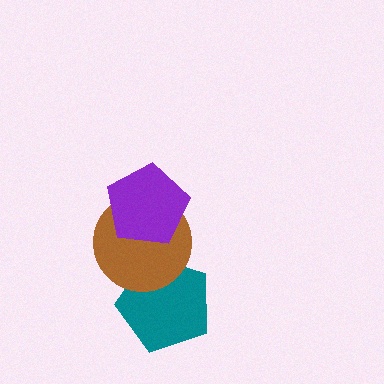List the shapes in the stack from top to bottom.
From top to bottom: the purple pentagon, the brown circle, the teal pentagon.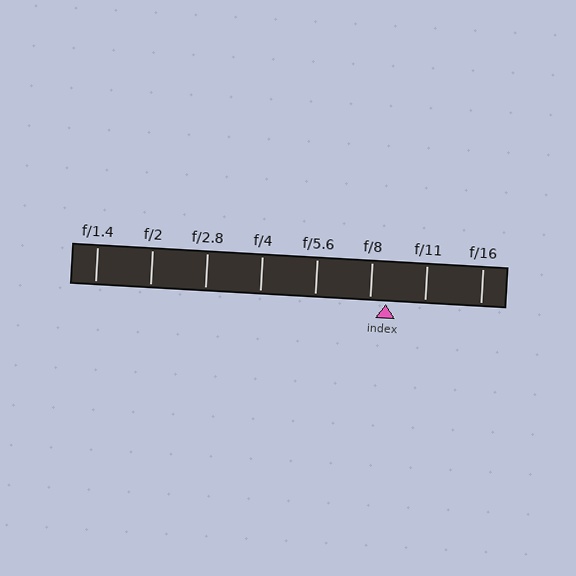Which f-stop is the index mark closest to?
The index mark is closest to f/8.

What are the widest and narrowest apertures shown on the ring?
The widest aperture shown is f/1.4 and the narrowest is f/16.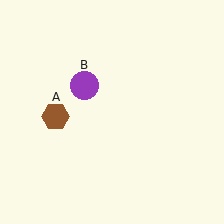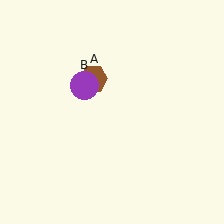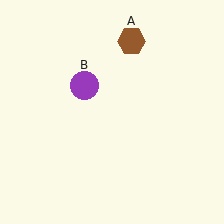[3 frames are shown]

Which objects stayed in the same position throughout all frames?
Purple circle (object B) remained stationary.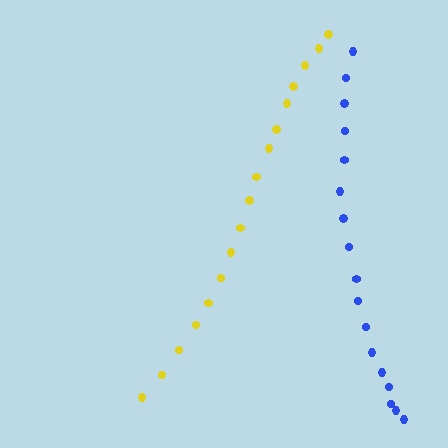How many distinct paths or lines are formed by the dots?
There are 2 distinct paths.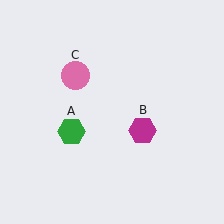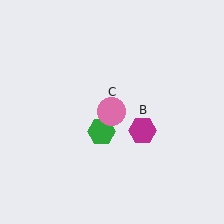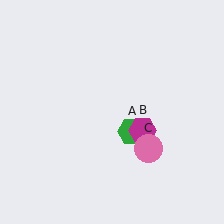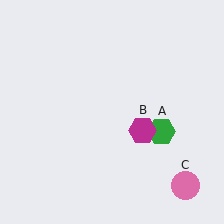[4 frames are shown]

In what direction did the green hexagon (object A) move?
The green hexagon (object A) moved right.